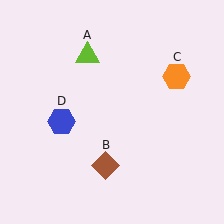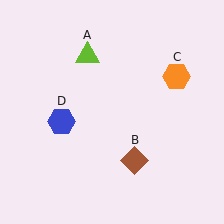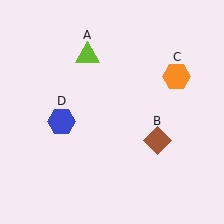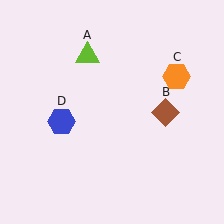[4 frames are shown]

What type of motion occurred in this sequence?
The brown diamond (object B) rotated counterclockwise around the center of the scene.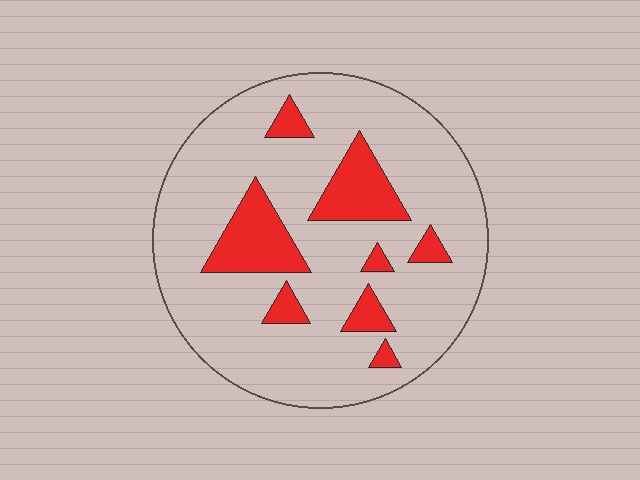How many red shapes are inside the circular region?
8.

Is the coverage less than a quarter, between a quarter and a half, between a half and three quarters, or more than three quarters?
Less than a quarter.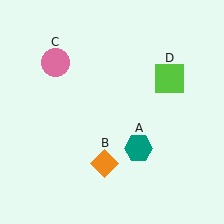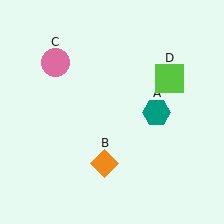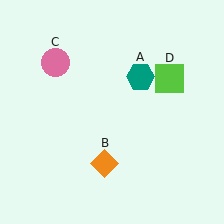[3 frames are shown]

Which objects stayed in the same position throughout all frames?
Orange diamond (object B) and pink circle (object C) and lime square (object D) remained stationary.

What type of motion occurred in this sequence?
The teal hexagon (object A) rotated counterclockwise around the center of the scene.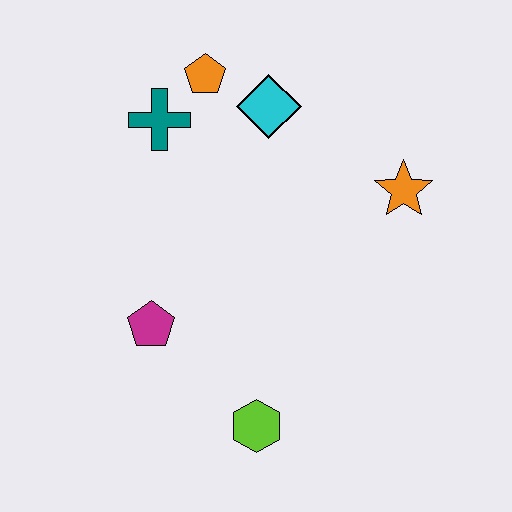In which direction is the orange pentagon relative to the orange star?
The orange pentagon is to the left of the orange star.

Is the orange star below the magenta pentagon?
No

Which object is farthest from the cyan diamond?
The lime hexagon is farthest from the cyan diamond.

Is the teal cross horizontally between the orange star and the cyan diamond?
No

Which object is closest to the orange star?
The cyan diamond is closest to the orange star.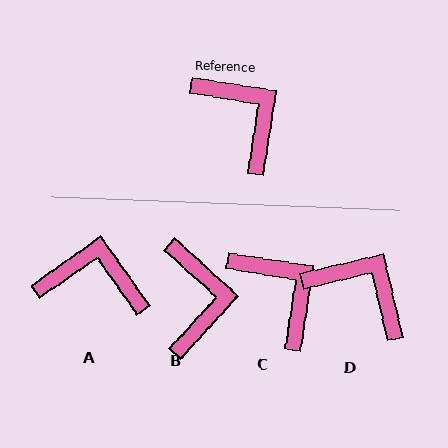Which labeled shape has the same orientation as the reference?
C.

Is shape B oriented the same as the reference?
No, it is off by about 33 degrees.